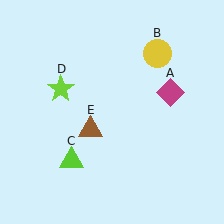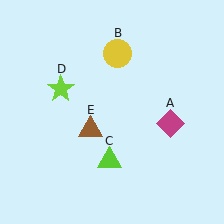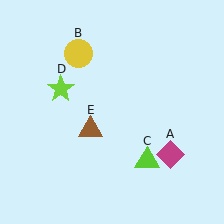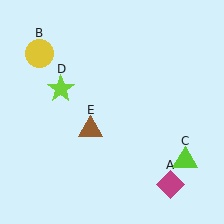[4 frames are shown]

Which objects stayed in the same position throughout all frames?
Lime star (object D) and brown triangle (object E) remained stationary.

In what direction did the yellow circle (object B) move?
The yellow circle (object B) moved left.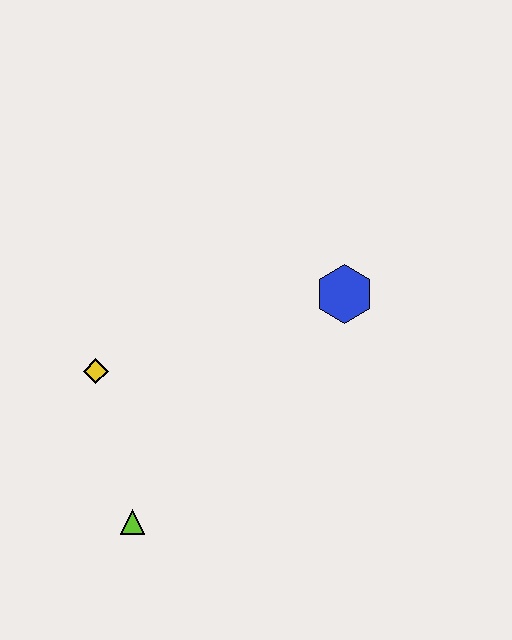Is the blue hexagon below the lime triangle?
No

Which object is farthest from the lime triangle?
The blue hexagon is farthest from the lime triangle.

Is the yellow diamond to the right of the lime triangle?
No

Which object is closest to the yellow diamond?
The lime triangle is closest to the yellow diamond.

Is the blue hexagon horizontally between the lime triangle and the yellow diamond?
No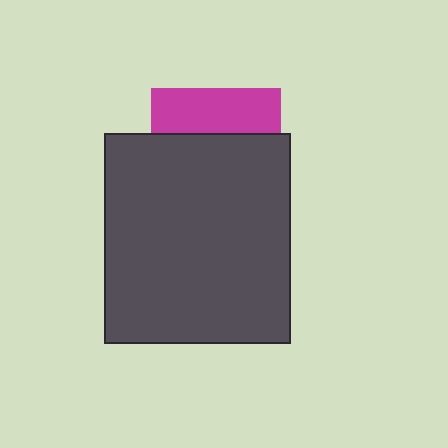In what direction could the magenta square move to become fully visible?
The magenta square could move up. That would shift it out from behind the dark gray rectangle entirely.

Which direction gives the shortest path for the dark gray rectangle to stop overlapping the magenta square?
Moving down gives the shortest separation.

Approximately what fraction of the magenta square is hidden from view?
Roughly 65% of the magenta square is hidden behind the dark gray rectangle.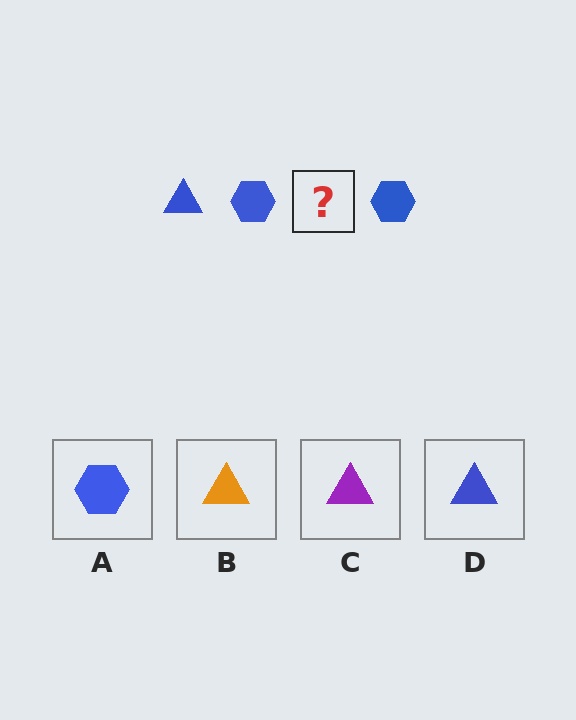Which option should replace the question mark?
Option D.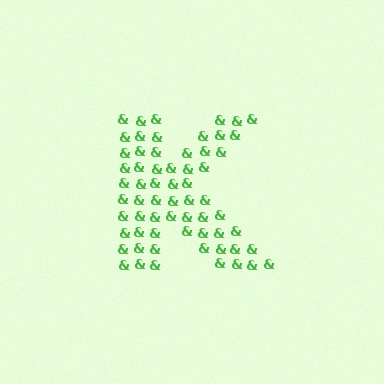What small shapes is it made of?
It is made of small ampersands.